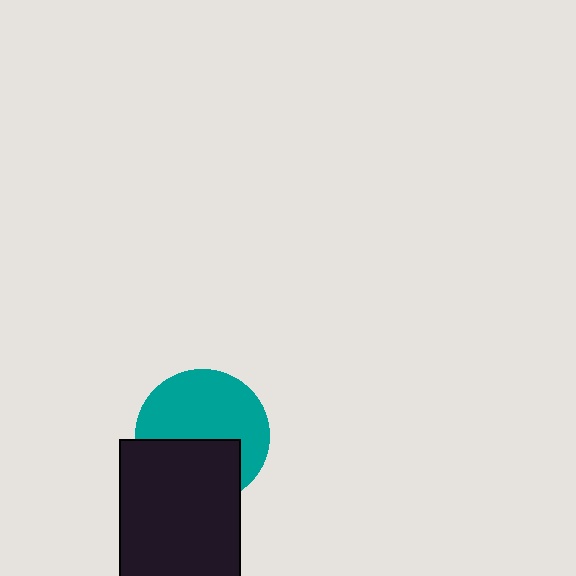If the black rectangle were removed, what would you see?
You would see the complete teal circle.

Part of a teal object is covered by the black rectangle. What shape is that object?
It is a circle.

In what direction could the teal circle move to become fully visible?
The teal circle could move up. That would shift it out from behind the black rectangle entirely.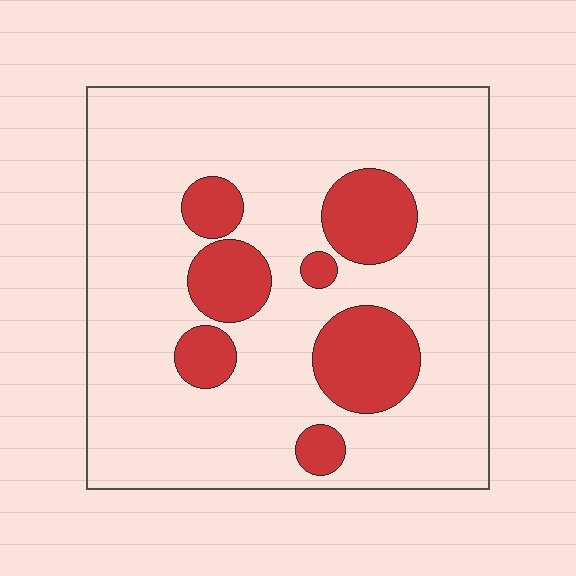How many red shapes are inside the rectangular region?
7.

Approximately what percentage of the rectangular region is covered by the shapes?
Approximately 20%.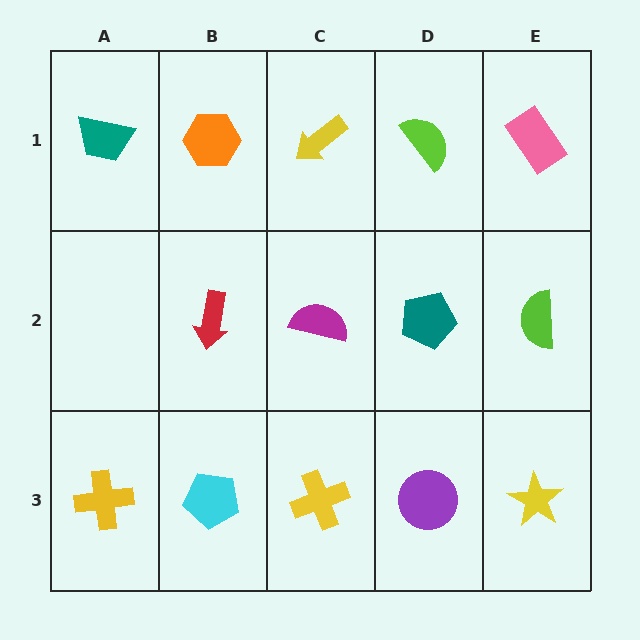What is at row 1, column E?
A pink rectangle.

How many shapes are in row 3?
5 shapes.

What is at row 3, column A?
A yellow cross.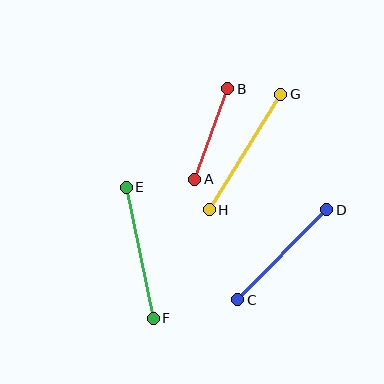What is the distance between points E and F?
The distance is approximately 133 pixels.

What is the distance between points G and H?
The distance is approximately 135 pixels.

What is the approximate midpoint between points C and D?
The midpoint is at approximately (282, 255) pixels.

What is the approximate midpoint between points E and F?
The midpoint is at approximately (140, 253) pixels.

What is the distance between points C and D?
The distance is approximately 127 pixels.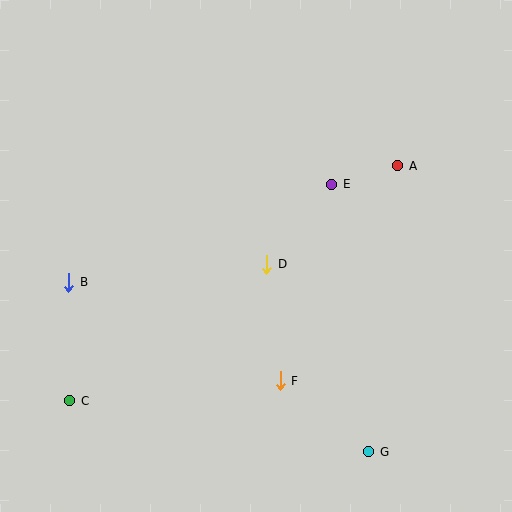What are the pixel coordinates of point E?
Point E is at (332, 184).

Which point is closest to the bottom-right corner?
Point G is closest to the bottom-right corner.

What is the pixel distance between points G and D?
The distance between G and D is 214 pixels.